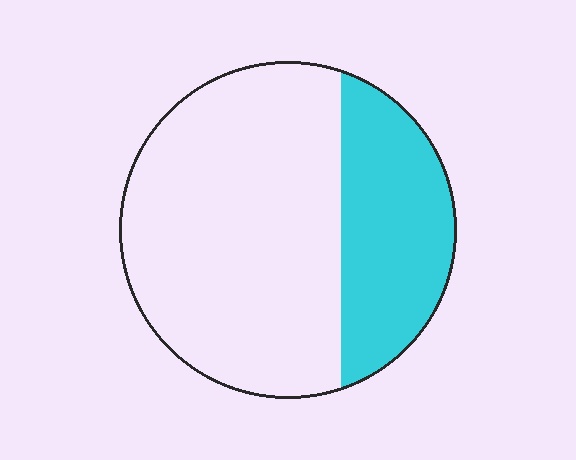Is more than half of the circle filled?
No.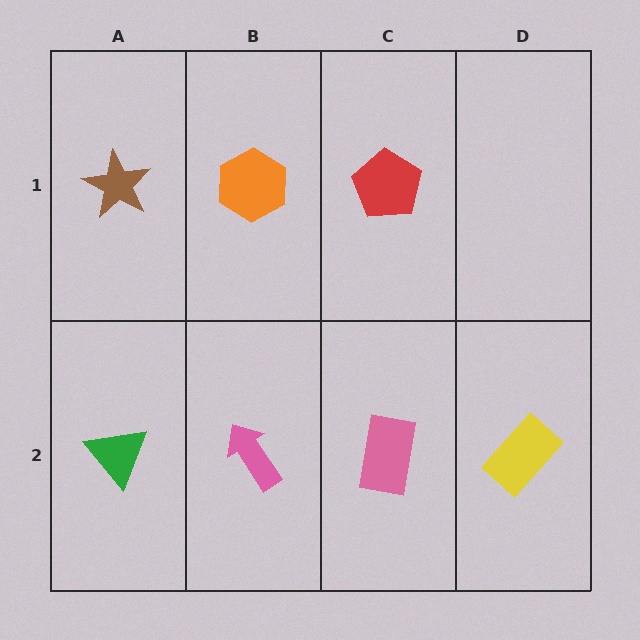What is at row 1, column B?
An orange hexagon.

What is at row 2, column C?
A pink rectangle.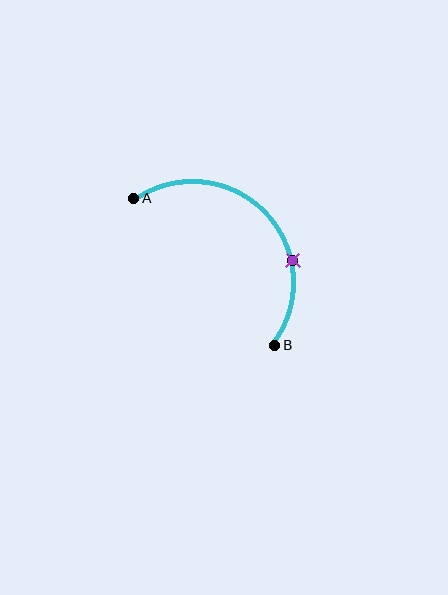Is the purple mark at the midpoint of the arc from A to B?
No. The purple mark lies on the arc but is closer to endpoint B. The arc midpoint would be at the point on the curve equidistant along the arc from both A and B.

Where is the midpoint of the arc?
The arc midpoint is the point on the curve farthest from the straight line joining A and B. It sits above and to the right of that line.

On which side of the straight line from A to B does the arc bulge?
The arc bulges above and to the right of the straight line connecting A and B.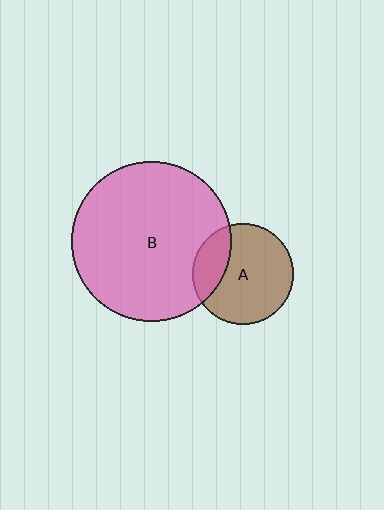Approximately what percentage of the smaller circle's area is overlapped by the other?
Approximately 25%.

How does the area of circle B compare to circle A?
Approximately 2.5 times.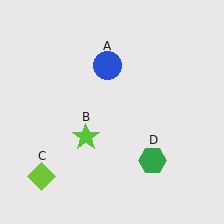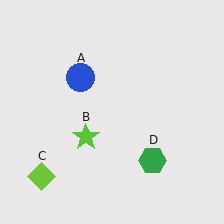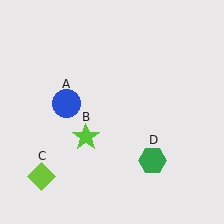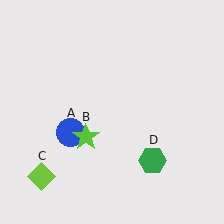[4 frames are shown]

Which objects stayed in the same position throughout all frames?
Lime star (object B) and lime diamond (object C) and green hexagon (object D) remained stationary.